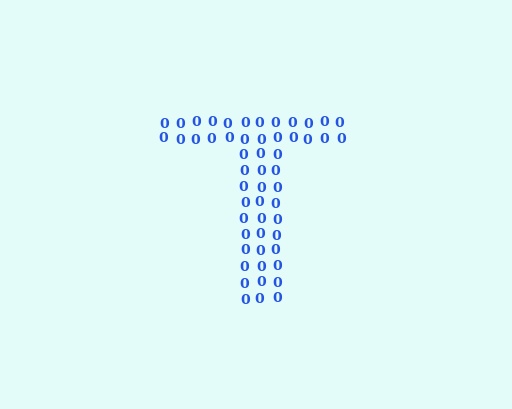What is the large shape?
The large shape is the letter T.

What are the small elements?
The small elements are digit 0's.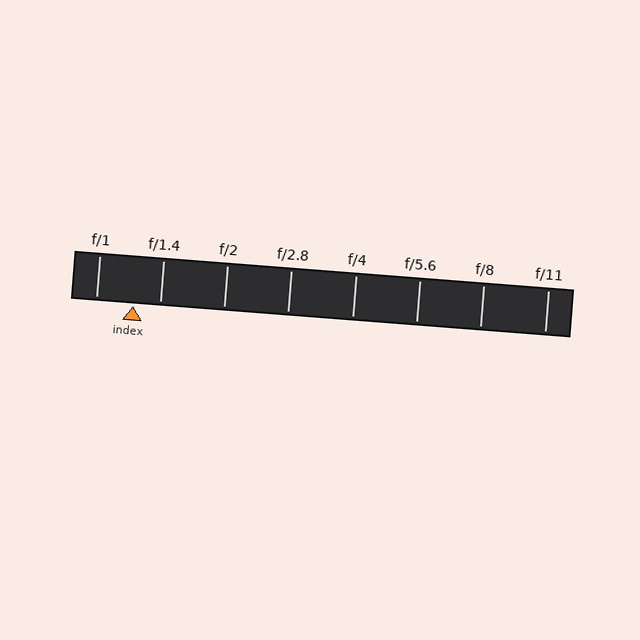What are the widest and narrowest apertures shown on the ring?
The widest aperture shown is f/1 and the narrowest is f/11.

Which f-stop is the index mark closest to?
The index mark is closest to f/1.4.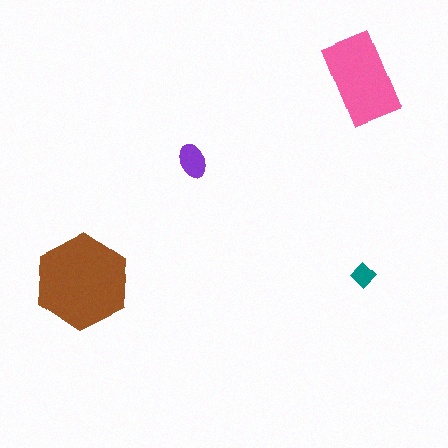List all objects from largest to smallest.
The brown hexagon, the pink rectangle, the purple ellipse, the teal diamond.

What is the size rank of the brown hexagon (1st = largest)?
1st.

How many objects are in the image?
There are 4 objects in the image.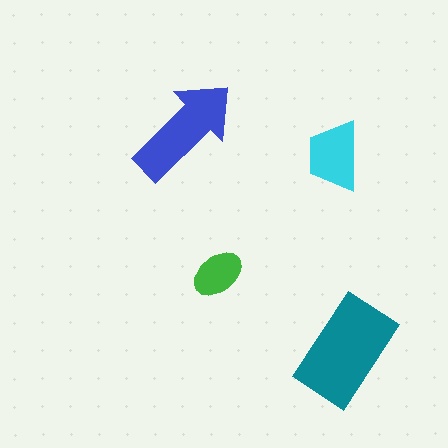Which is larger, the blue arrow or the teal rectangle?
The teal rectangle.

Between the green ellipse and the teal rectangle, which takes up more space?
The teal rectangle.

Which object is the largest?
The teal rectangle.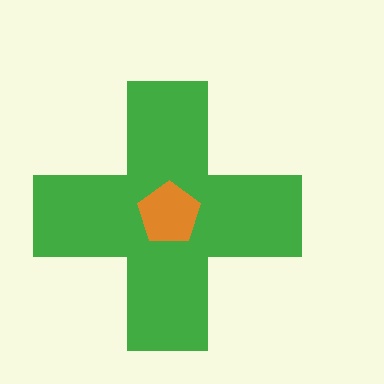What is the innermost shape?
The orange pentagon.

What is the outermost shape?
The green cross.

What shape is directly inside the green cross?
The orange pentagon.